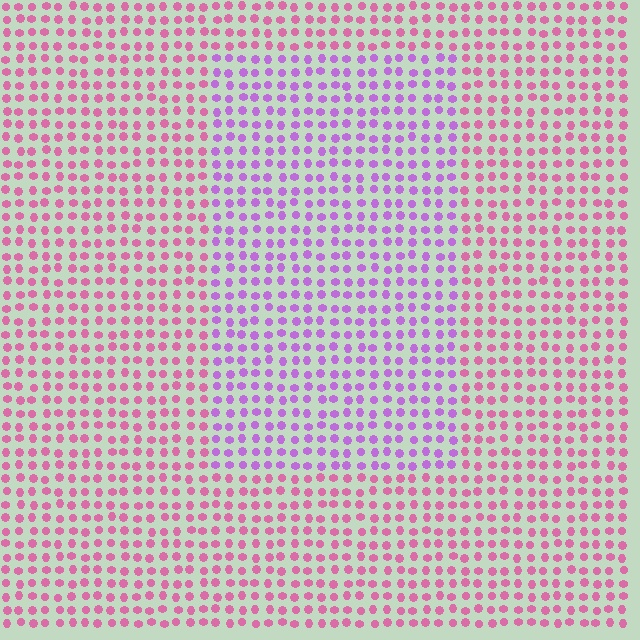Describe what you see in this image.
The image is filled with small pink elements in a uniform arrangement. A rectangle-shaped region is visible where the elements are tinted to a slightly different hue, forming a subtle color boundary.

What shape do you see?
I see a rectangle.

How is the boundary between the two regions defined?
The boundary is defined purely by a slight shift in hue (about 44 degrees). Spacing, size, and orientation are identical on both sides.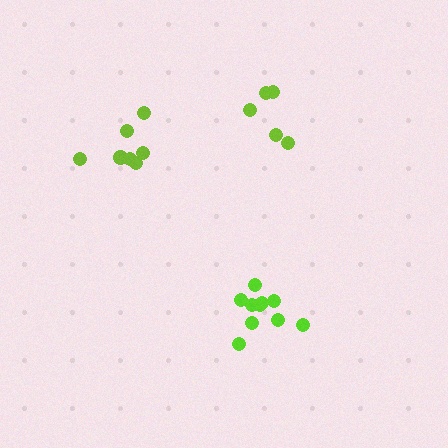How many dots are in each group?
Group 1: 10 dots, Group 2: 7 dots, Group 3: 5 dots (22 total).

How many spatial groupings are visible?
There are 3 spatial groupings.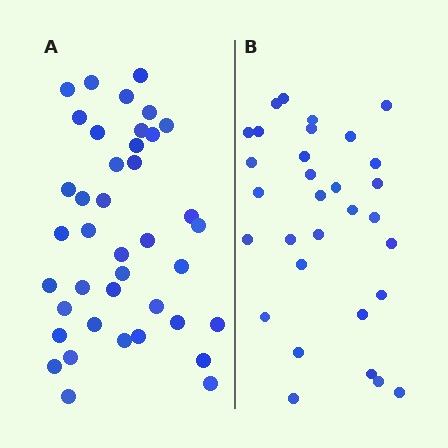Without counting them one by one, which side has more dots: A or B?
Region A (the left region) has more dots.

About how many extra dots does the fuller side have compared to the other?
Region A has roughly 8 or so more dots than region B.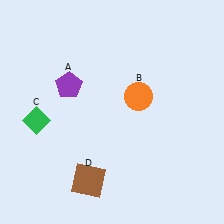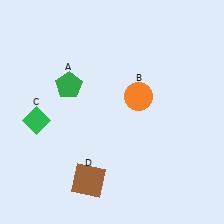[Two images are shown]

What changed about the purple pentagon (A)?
In Image 1, A is purple. In Image 2, it changed to green.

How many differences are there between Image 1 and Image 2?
There is 1 difference between the two images.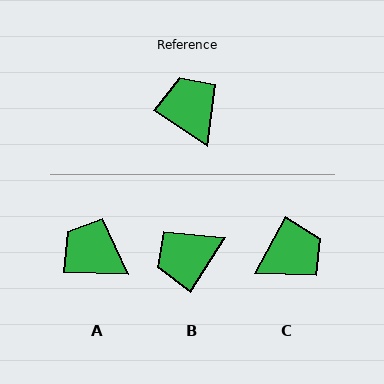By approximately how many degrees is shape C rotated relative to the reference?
Approximately 85 degrees clockwise.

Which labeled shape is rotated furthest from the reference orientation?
B, about 92 degrees away.